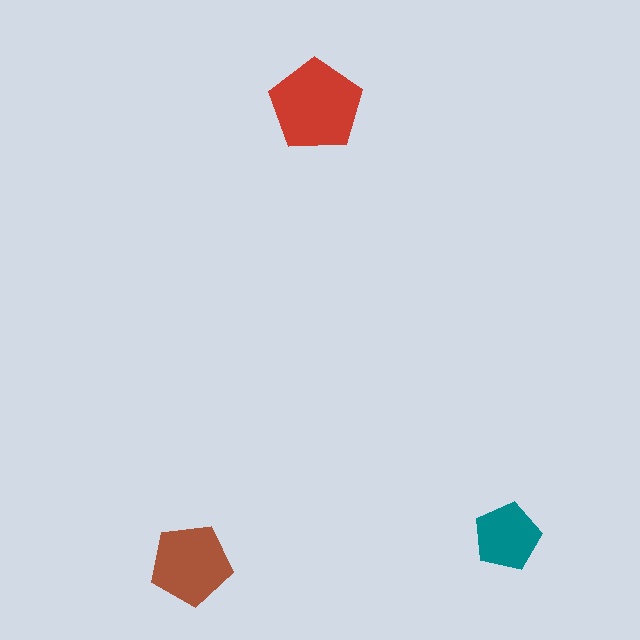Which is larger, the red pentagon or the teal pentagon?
The red one.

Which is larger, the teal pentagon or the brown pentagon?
The brown one.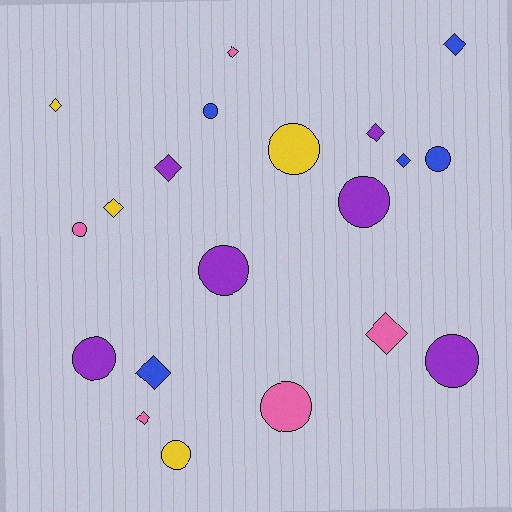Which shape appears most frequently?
Circle, with 10 objects.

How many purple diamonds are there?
There are 2 purple diamonds.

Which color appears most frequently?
Purple, with 6 objects.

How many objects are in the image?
There are 20 objects.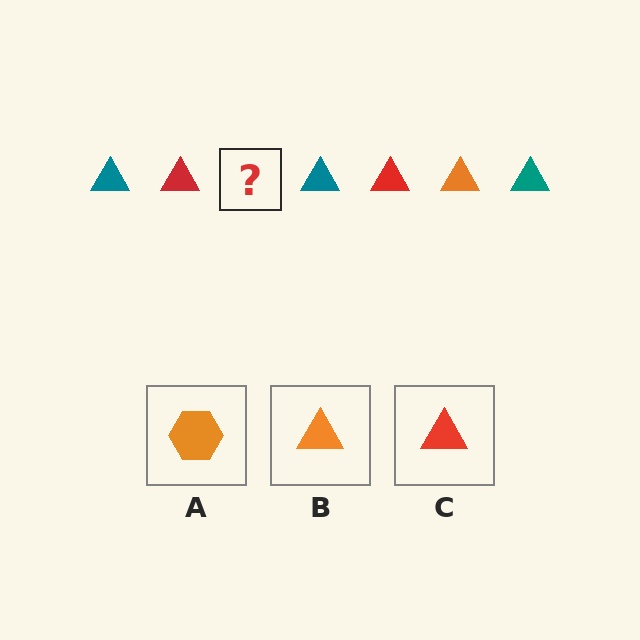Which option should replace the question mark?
Option B.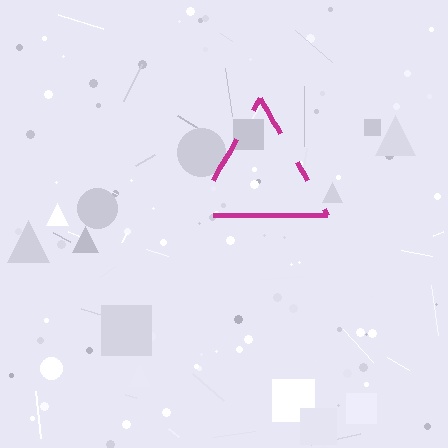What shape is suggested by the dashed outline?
The dashed outline suggests a triangle.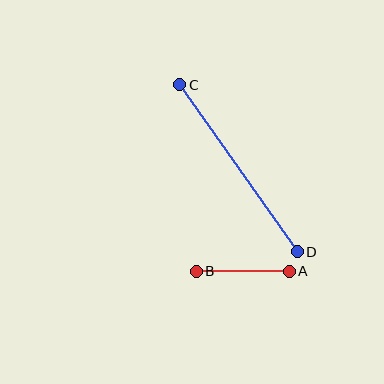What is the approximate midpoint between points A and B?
The midpoint is at approximately (243, 271) pixels.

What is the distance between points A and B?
The distance is approximately 93 pixels.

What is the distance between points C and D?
The distance is approximately 204 pixels.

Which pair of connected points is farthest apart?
Points C and D are farthest apart.